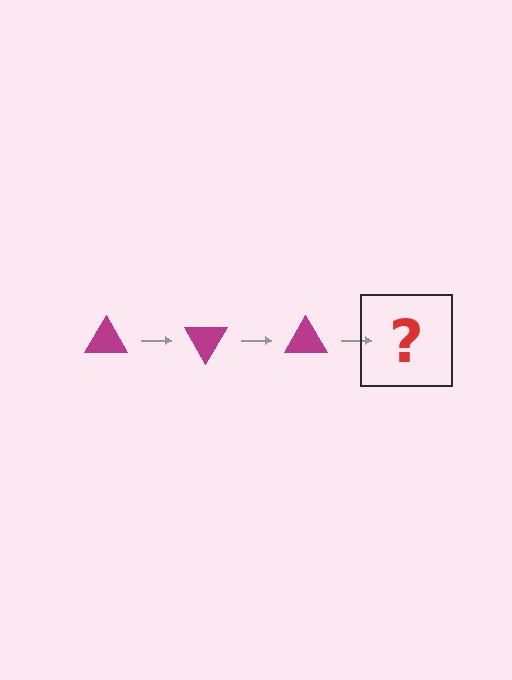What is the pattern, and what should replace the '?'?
The pattern is that the triangle rotates 60 degrees each step. The '?' should be a magenta triangle rotated 180 degrees.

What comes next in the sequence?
The next element should be a magenta triangle rotated 180 degrees.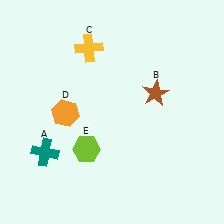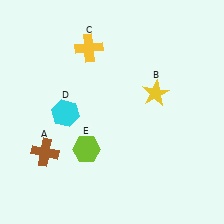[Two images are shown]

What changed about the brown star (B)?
In Image 1, B is brown. In Image 2, it changed to yellow.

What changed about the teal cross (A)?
In Image 1, A is teal. In Image 2, it changed to brown.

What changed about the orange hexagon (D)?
In Image 1, D is orange. In Image 2, it changed to cyan.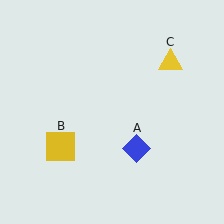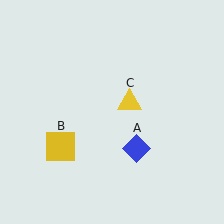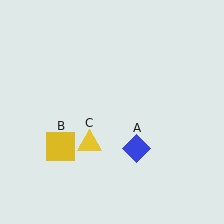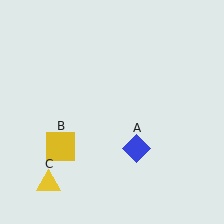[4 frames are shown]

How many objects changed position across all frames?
1 object changed position: yellow triangle (object C).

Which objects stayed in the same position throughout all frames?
Blue diamond (object A) and yellow square (object B) remained stationary.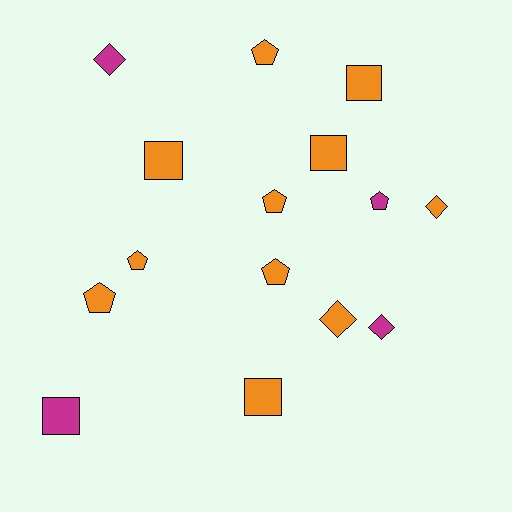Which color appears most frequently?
Orange, with 11 objects.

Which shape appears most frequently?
Pentagon, with 6 objects.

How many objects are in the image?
There are 15 objects.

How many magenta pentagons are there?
There is 1 magenta pentagon.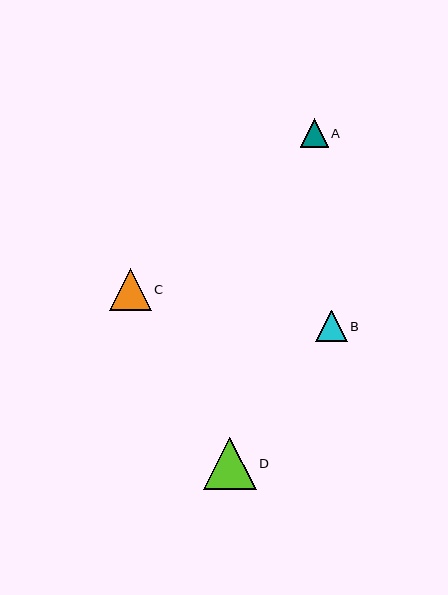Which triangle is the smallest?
Triangle A is the smallest with a size of approximately 28 pixels.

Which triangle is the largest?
Triangle D is the largest with a size of approximately 52 pixels.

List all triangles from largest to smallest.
From largest to smallest: D, C, B, A.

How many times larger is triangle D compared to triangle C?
Triangle D is approximately 1.2 times the size of triangle C.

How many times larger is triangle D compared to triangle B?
Triangle D is approximately 1.7 times the size of triangle B.